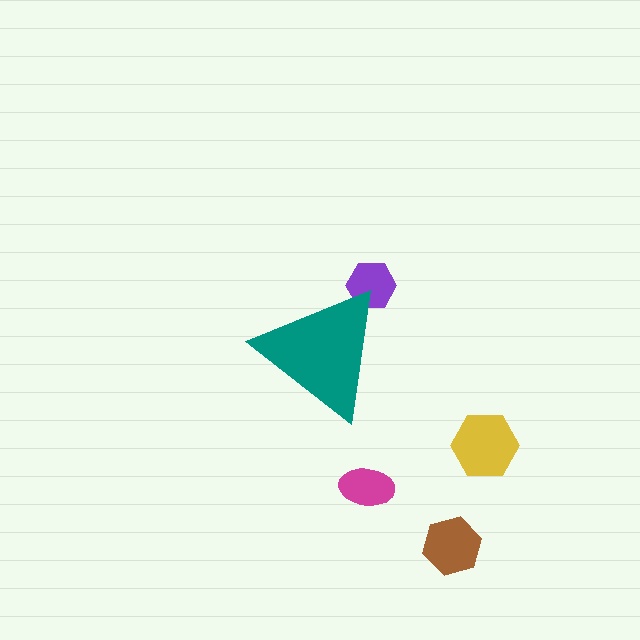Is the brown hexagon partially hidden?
No, the brown hexagon is fully visible.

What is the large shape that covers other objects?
A teal triangle.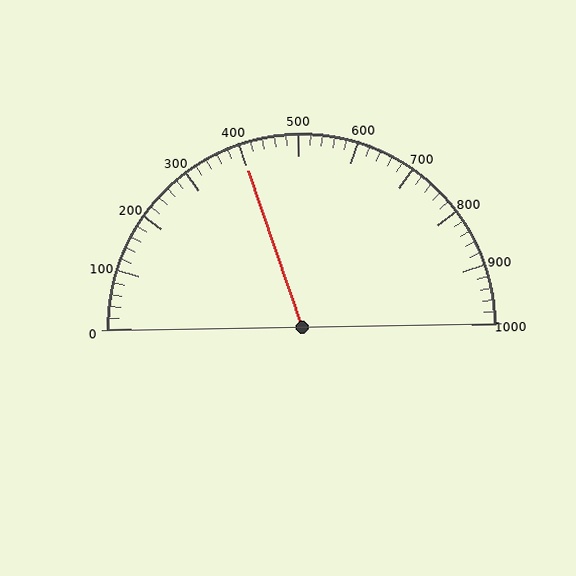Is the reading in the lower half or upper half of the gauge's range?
The reading is in the lower half of the range (0 to 1000).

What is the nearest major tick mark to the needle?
The nearest major tick mark is 400.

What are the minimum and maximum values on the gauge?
The gauge ranges from 0 to 1000.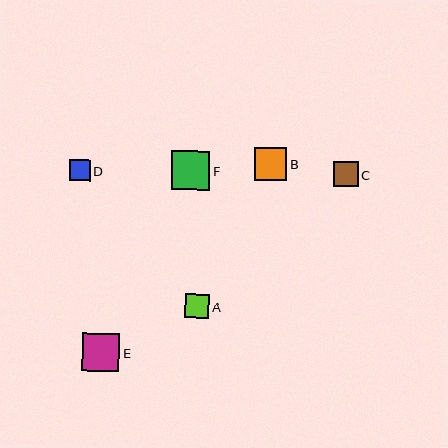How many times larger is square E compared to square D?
Square E is approximately 1.8 times the size of square D.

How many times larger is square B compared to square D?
Square B is approximately 1.6 times the size of square D.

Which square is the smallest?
Square D is the smallest with a size of approximately 20 pixels.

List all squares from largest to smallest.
From largest to smallest: F, E, B, C, A, D.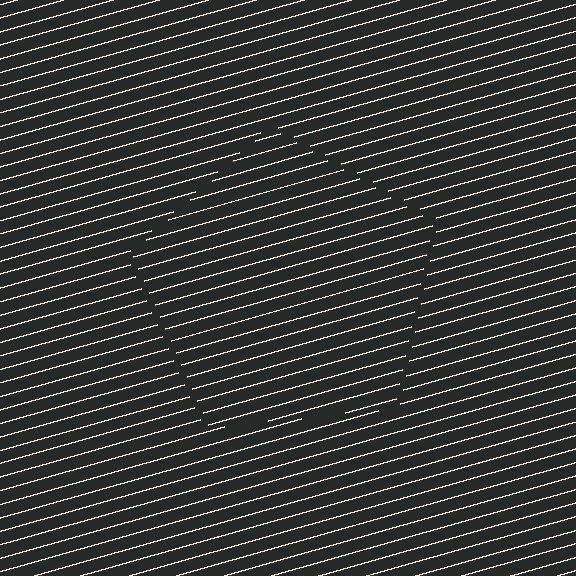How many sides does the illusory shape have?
5 sides — the line-ends trace a pentagon.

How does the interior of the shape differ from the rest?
The interior of the shape contains the same grating, shifted by half a period — the contour is defined by the phase discontinuity where line-ends from the inner and outer gratings abut.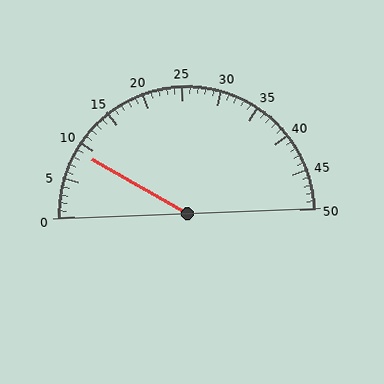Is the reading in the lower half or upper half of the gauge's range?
The reading is in the lower half of the range (0 to 50).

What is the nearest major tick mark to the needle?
The nearest major tick mark is 10.